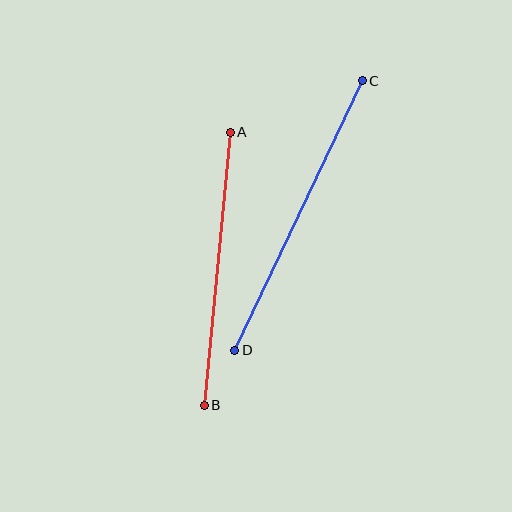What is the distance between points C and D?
The distance is approximately 298 pixels.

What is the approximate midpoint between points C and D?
The midpoint is at approximately (298, 215) pixels.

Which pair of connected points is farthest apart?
Points C and D are farthest apart.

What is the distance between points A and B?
The distance is approximately 274 pixels.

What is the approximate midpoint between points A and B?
The midpoint is at approximately (217, 269) pixels.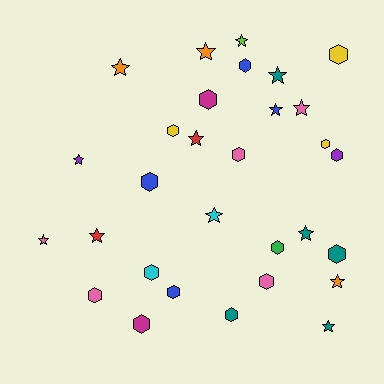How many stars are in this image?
There are 14 stars.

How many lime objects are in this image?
There is 1 lime object.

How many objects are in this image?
There are 30 objects.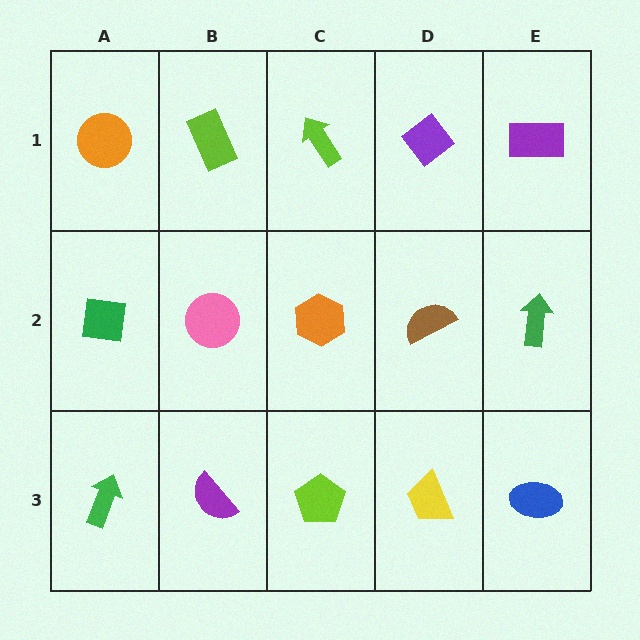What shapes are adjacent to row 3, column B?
A pink circle (row 2, column B), a green arrow (row 3, column A), a lime pentagon (row 3, column C).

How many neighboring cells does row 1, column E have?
2.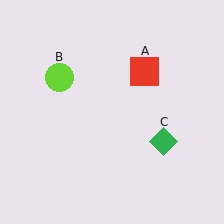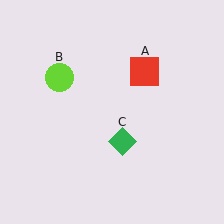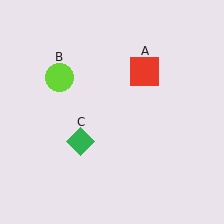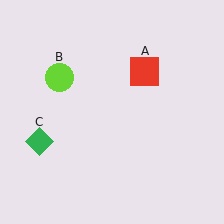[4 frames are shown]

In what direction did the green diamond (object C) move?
The green diamond (object C) moved left.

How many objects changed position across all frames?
1 object changed position: green diamond (object C).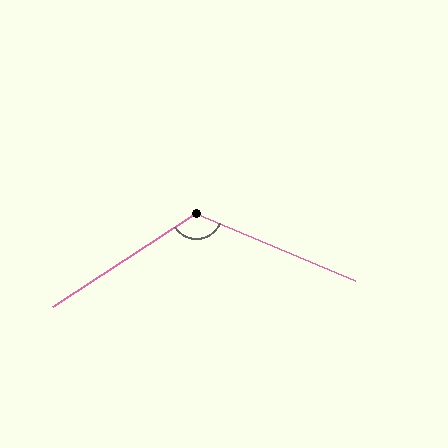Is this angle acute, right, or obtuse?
It is obtuse.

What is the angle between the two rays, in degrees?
Approximately 124 degrees.